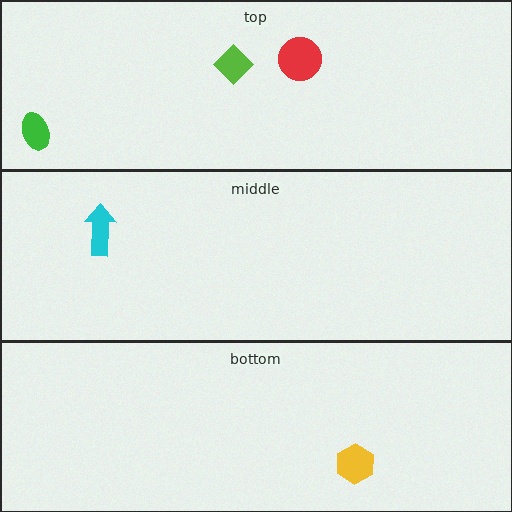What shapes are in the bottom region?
The yellow hexagon.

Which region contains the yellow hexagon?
The bottom region.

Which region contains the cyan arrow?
The middle region.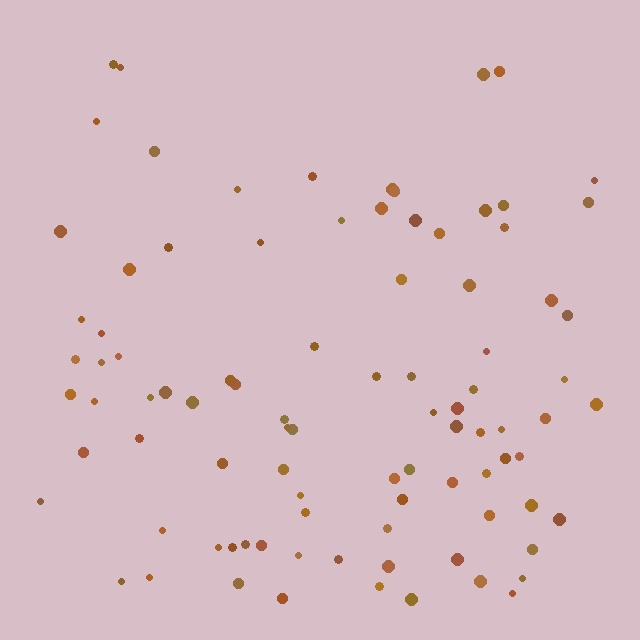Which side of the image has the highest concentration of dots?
The bottom.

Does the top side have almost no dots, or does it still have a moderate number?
Still a moderate number, just noticeably fewer than the bottom.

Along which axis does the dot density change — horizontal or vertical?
Vertical.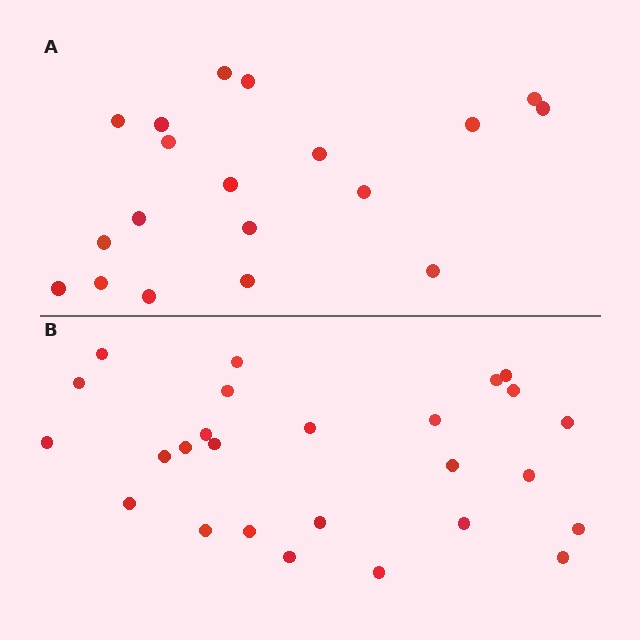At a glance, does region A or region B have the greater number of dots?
Region B (the bottom region) has more dots.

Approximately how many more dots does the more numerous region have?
Region B has roughly 8 or so more dots than region A.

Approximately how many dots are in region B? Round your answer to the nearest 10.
About 30 dots. (The exact count is 26, which rounds to 30.)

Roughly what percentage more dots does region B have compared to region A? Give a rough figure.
About 35% more.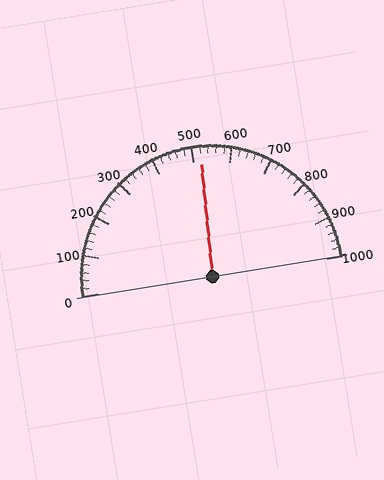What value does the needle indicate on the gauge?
The needle indicates approximately 520.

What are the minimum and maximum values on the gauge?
The gauge ranges from 0 to 1000.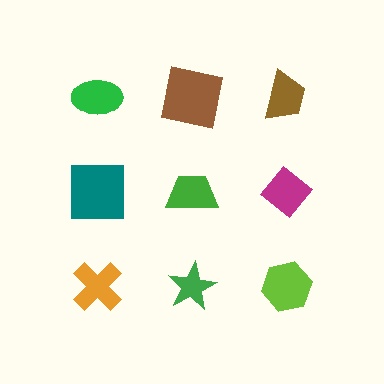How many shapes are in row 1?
3 shapes.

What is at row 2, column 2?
A green trapezoid.